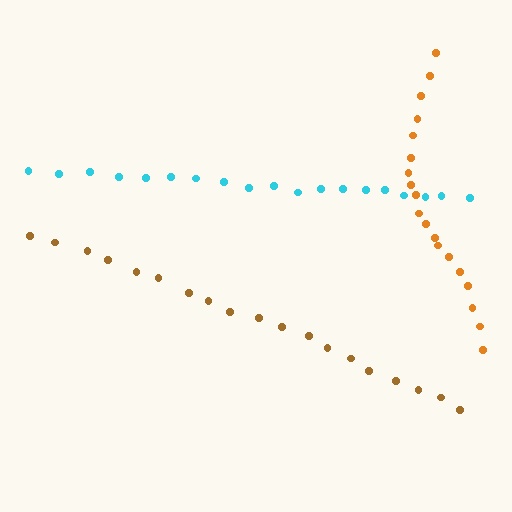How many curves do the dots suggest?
There are 3 distinct paths.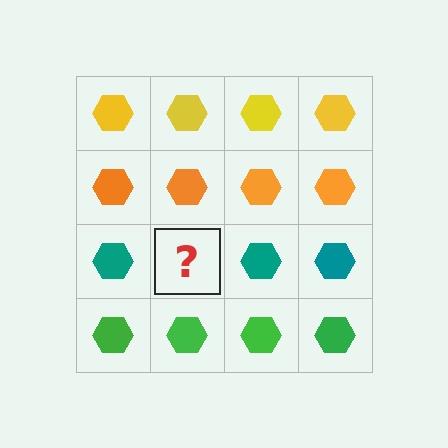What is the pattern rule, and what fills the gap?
The rule is that each row has a consistent color. The gap should be filled with a teal hexagon.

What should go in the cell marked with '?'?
The missing cell should contain a teal hexagon.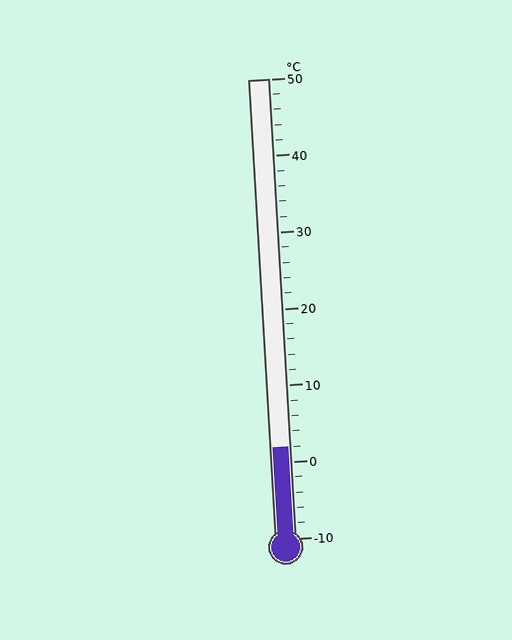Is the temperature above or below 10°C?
The temperature is below 10°C.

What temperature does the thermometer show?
The thermometer shows approximately 2°C.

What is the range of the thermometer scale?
The thermometer scale ranges from -10°C to 50°C.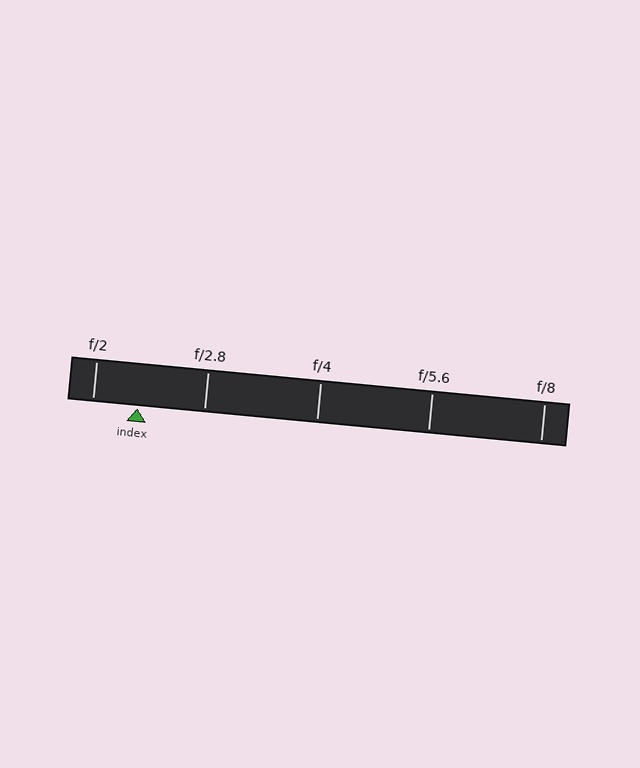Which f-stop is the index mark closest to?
The index mark is closest to f/2.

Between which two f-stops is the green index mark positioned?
The index mark is between f/2 and f/2.8.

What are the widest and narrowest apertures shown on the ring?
The widest aperture shown is f/2 and the narrowest is f/8.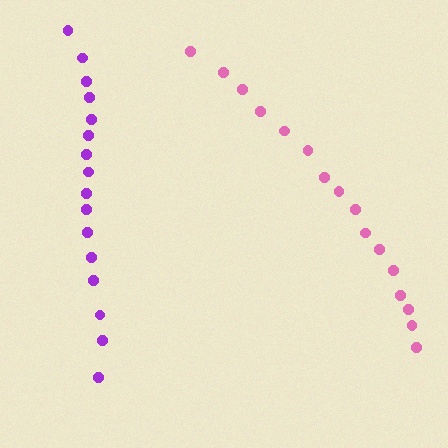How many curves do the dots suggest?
There are 2 distinct paths.